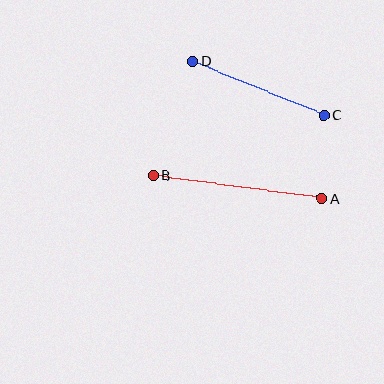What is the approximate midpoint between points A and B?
The midpoint is at approximately (238, 187) pixels.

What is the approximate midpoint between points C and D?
The midpoint is at approximately (258, 88) pixels.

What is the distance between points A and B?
The distance is approximately 169 pixels.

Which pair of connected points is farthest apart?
Points A and B are farthest apart.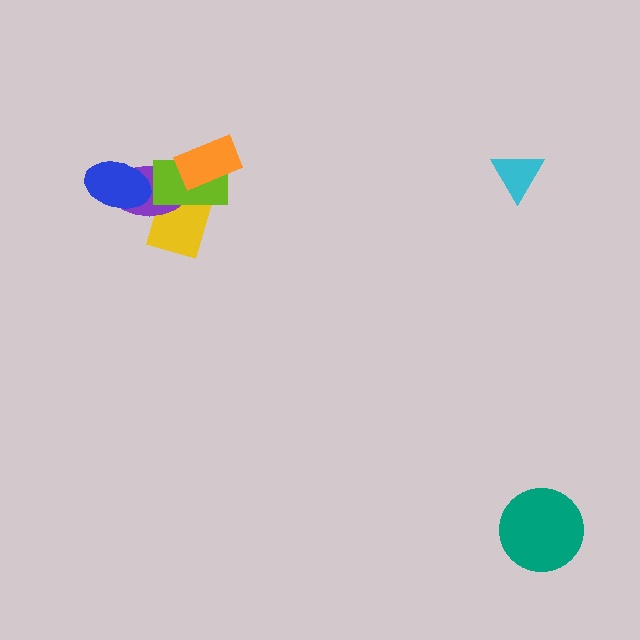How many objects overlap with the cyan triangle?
0 objects overlap with the cyan triangle.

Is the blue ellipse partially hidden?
No, no other shape covers it.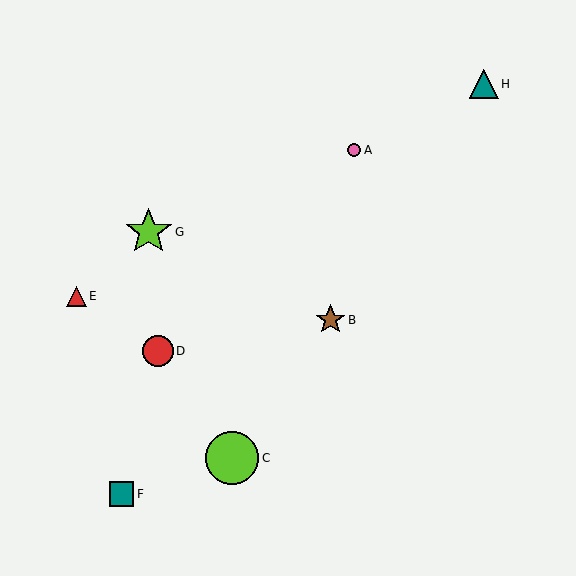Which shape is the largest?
The lime circle (labeled C) is the largest.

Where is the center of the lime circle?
The center of the lime circle is at (232, 458).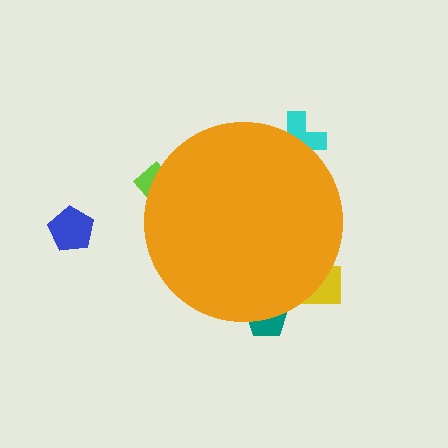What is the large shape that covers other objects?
An orange circle.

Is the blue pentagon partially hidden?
No, the blue pentagon is fully visible.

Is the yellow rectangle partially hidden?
Yes, the yellow rectangle is partially hidden behind the orange circle.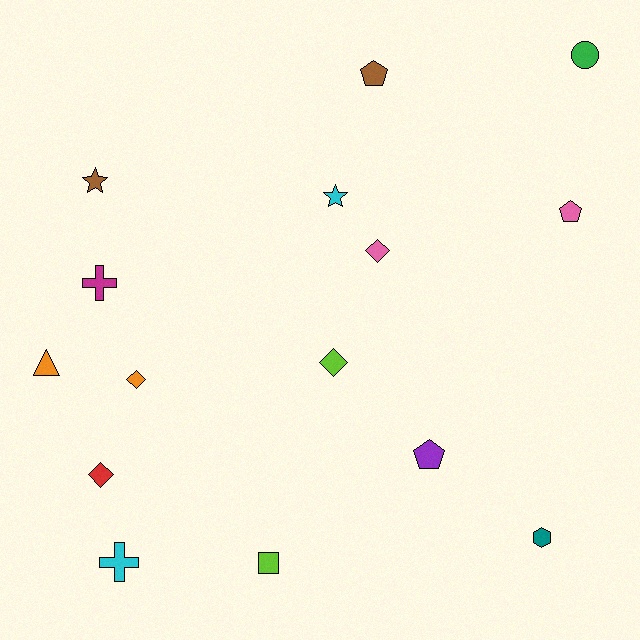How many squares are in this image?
There is 1 square.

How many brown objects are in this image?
There are 2 brown objects.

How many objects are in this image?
There are 15 objects.